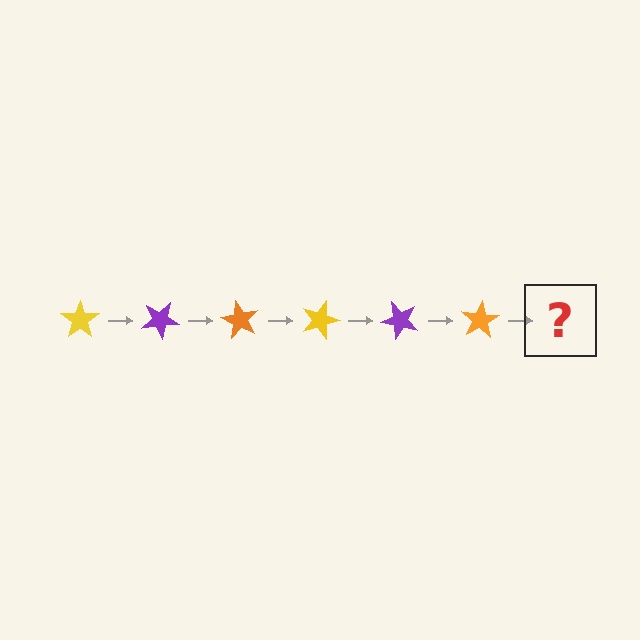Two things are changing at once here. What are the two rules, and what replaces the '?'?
The two rules are that it rotates 30 degrees each step and the color cycles through yellow, purple, and orange. The '?' should be a yellow star, rotated 180 degrees from the start.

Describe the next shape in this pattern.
It should be a yellow star, rotated 180 degrees from the start.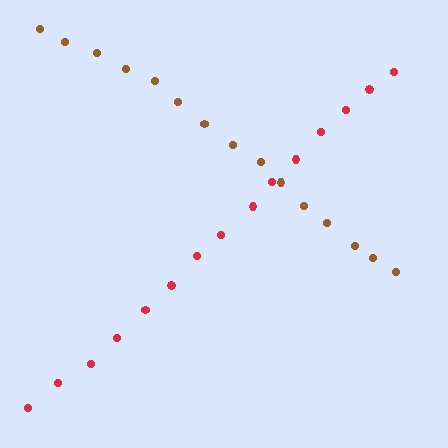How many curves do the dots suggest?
There are 2 distinct paths.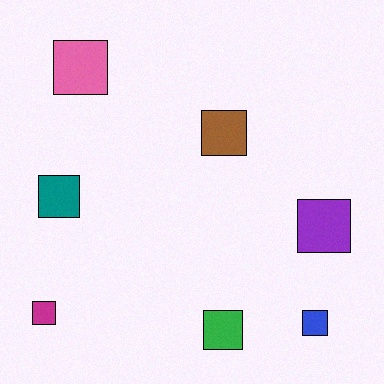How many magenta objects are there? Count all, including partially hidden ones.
There is 1 magenta object.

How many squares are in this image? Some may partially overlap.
There are 7 squares.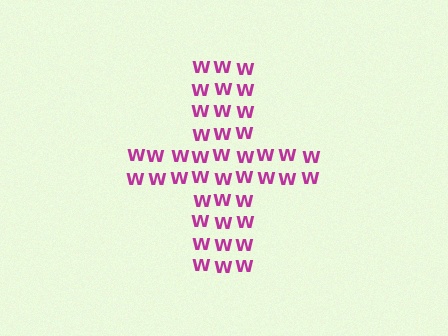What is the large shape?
The large shape is a cross.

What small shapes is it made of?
It is made of small letter W's.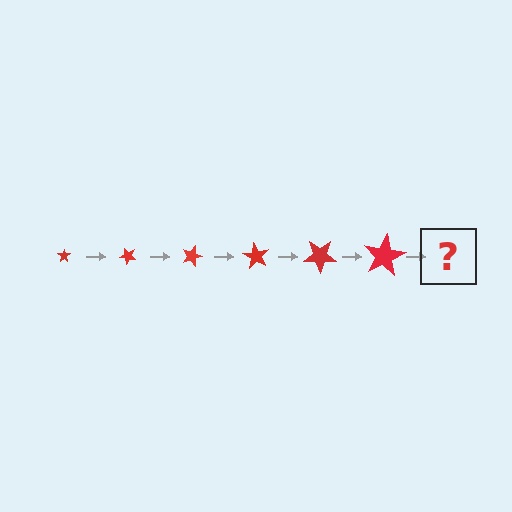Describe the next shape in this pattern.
It should be a star, larger than the previous one and rotated 270 degrees from the start.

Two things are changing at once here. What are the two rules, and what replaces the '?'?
The two rules are that the star grows larger each step and it rotates 45 degrees each step. The '?' should be a star, larger than the previous one and rotated 270 degrees from the start.